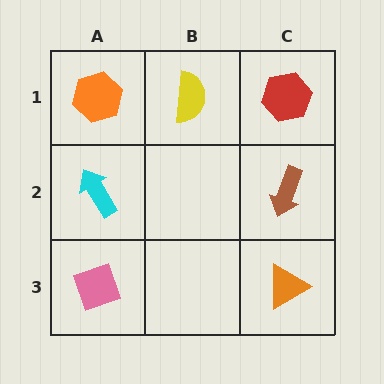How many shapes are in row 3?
2 shapes.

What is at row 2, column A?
A cyan arrow.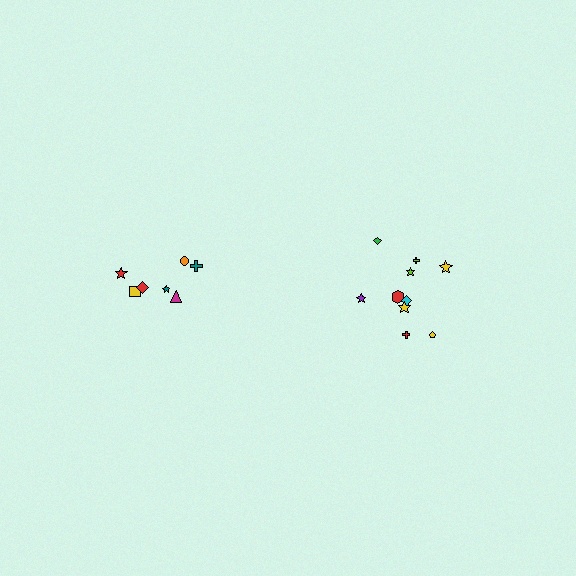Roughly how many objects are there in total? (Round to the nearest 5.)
Roughly 15 objects in total.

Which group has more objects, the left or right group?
The right group.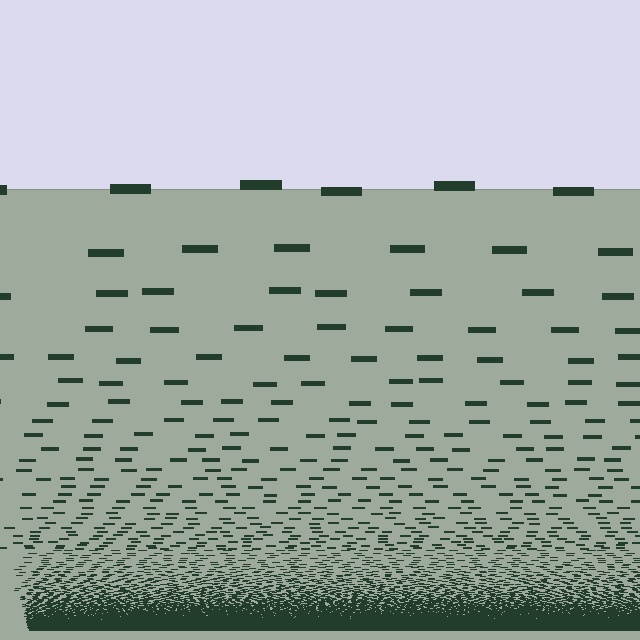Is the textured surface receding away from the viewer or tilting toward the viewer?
The surface appears to tilt toward the viewer. Texture elements get larger and sparser toward the top.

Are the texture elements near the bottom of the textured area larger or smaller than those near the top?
Smaller. The gradient is inverted — elements near the bottom are smaller and denser.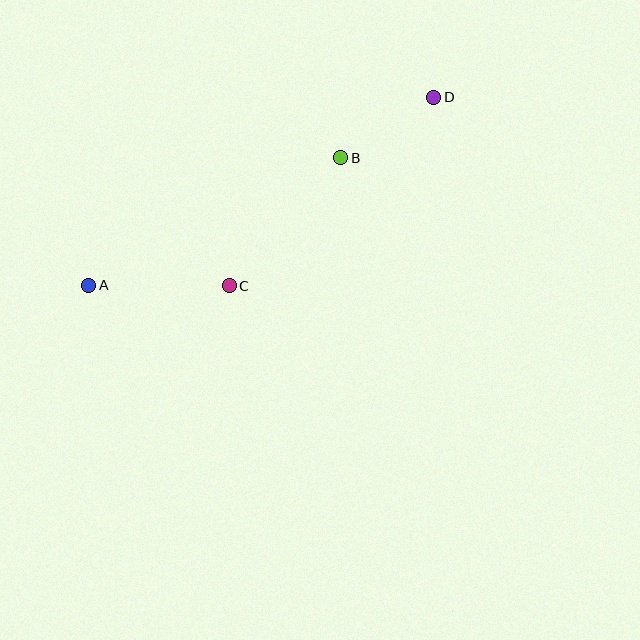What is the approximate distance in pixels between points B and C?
The distance between B and C is approximately 170 pixels.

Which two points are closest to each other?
Points B and D are closest to each other.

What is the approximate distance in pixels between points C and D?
The distance between C and D is approximately 278 pixels.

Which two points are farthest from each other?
Points A and D are farthest from each other.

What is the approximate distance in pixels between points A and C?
The distance between A and C is approximately 140 pixels.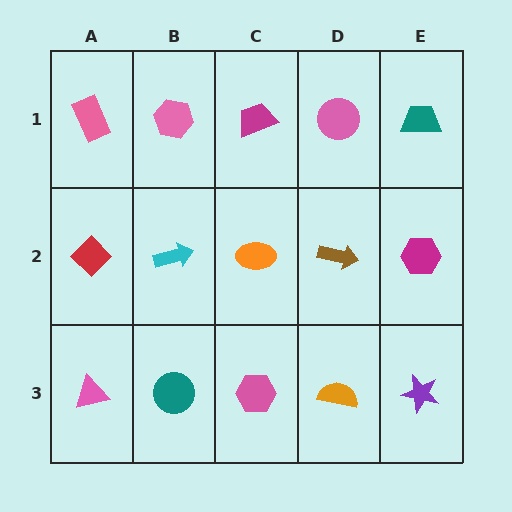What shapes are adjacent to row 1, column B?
A cyan arrow (row 2, column B), a pink rectangle (row 1, column A), a magenta trapezoid (row 1, column C).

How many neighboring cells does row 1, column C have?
3.